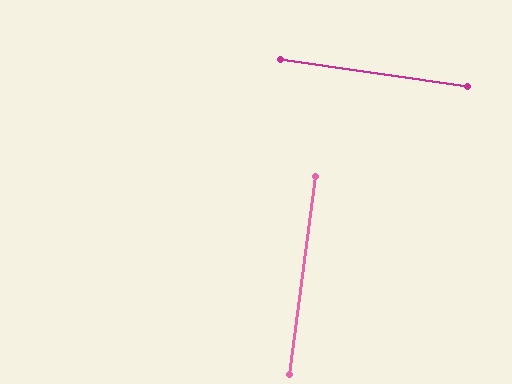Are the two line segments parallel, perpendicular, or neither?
Perpendicular — they meet at approximately 90°.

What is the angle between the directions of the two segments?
Approximately 90 degrees.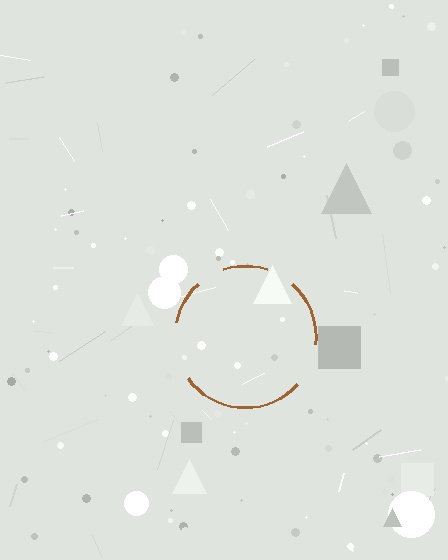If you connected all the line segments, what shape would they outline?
They would outline a circle.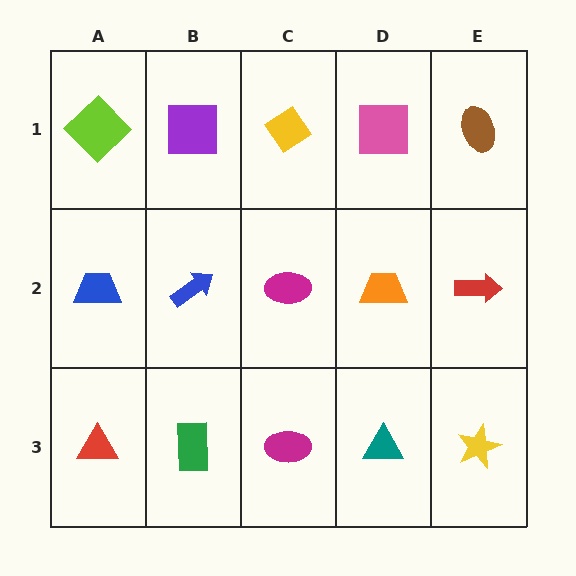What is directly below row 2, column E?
A yellow star.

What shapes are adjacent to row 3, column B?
A blue arrow (row 2, column B), a red triangle (row 3, column A), a magenta ellipse (row 3, column C).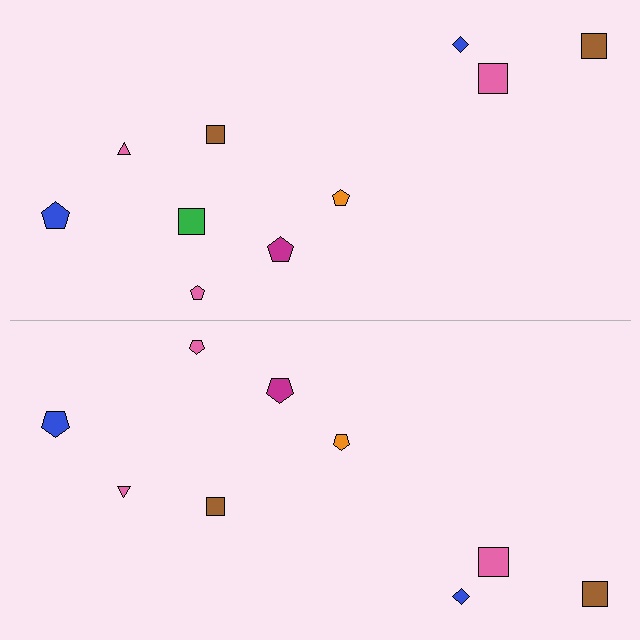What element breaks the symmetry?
A green square is missing from the bottom side.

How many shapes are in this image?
There are 19 shapes in this image.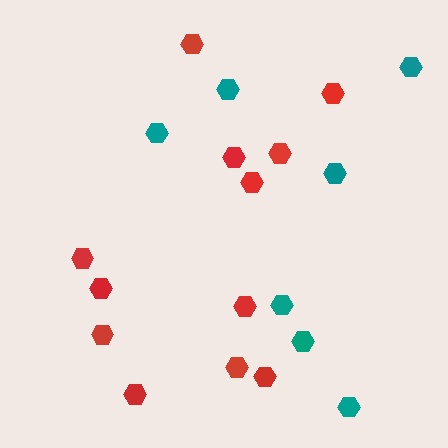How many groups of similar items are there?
There are 2 groups: one group of teal hexagons (7) and one group of red hexagons (12).